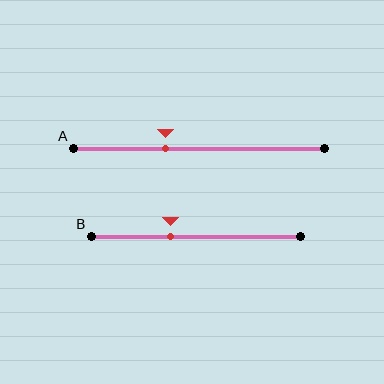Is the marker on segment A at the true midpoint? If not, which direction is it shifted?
No, the marker on segment A is shifted to the left by about 13% of the segment length.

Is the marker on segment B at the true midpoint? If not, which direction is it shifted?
No, the marker on segment B is shifted to the left by about 12% of the segment length.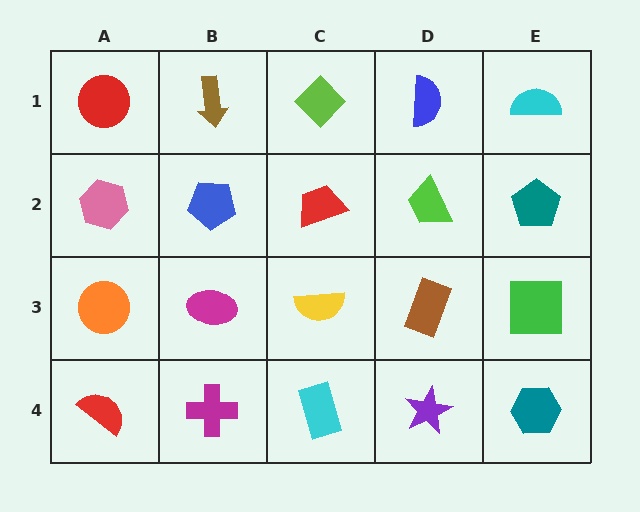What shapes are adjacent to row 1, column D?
A lime trapezoid (row 2, column D), a lime diamond (row 1, column C), a cyan semicircle (row 1, column E).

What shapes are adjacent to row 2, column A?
A red circle (row 1, column A), an orange circle (row 3, column A), a blue pentagon (row 2, column B).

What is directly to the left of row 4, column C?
A magenta cross.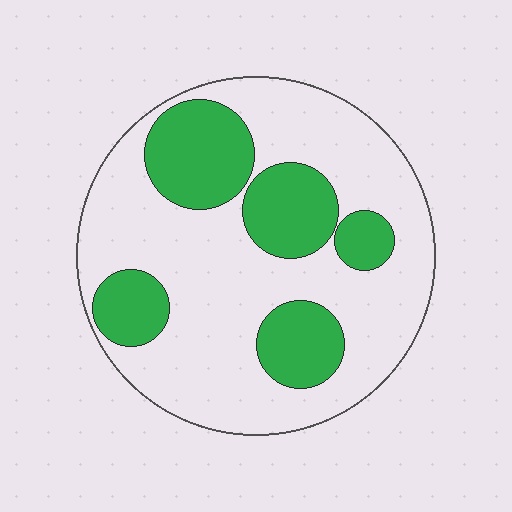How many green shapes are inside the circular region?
5.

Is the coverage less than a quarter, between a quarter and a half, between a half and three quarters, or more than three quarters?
Between a quarter and a half.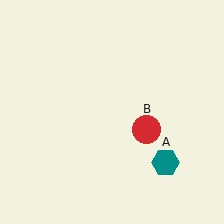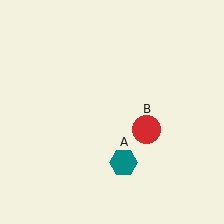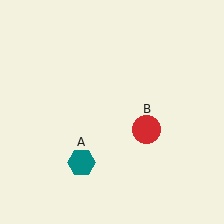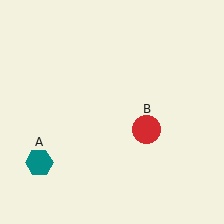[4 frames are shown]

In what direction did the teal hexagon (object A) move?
The teal hexagon (object A) moved left.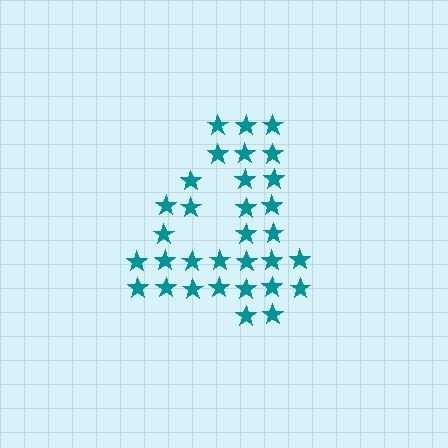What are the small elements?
The small elements are stars.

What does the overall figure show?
The overall figure shows the digit 4.